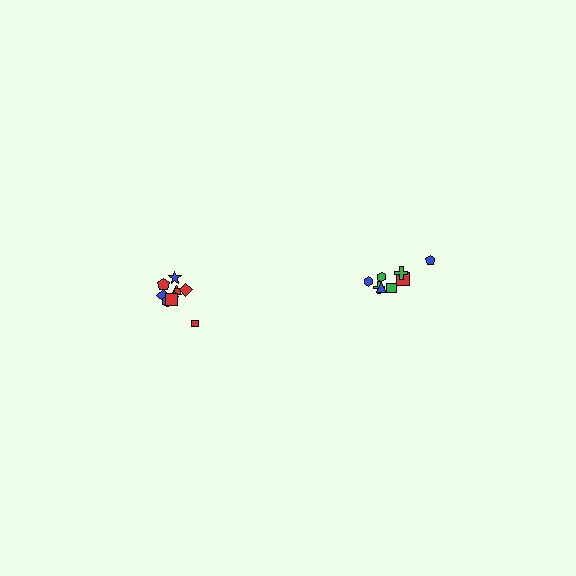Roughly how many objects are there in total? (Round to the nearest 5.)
Roughly 20 objects in total.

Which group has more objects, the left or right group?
The left group.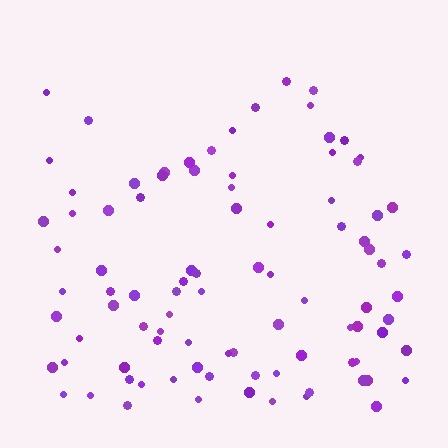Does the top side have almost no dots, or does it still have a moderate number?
Still a moderate number, just noticeably fewer than the bottom.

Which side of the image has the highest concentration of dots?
The bottom.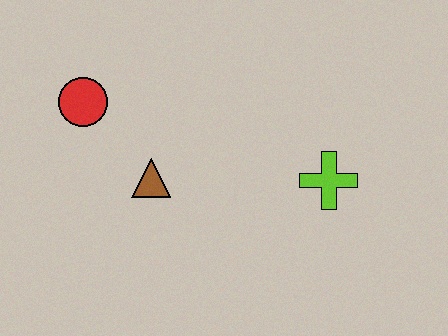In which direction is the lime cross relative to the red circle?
The lime cross is to the right of the red circle.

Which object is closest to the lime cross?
The brown triangle is closest to the lime cross.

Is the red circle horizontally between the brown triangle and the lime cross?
No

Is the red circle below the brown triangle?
No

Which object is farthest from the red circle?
The lime cross is farthest from the red circle.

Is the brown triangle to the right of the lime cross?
No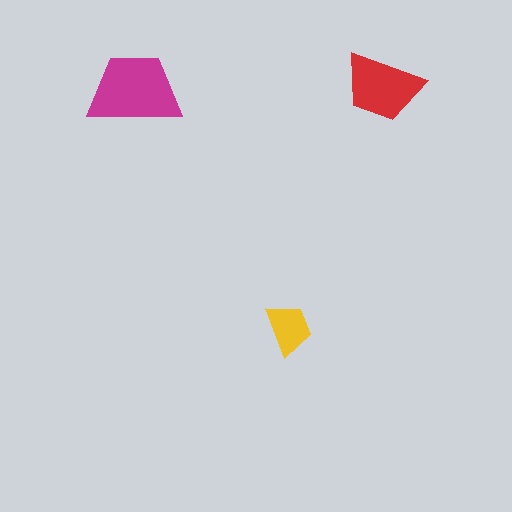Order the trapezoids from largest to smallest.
the magenta one, the red one, the yellow one.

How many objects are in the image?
There are 3 objects in the image.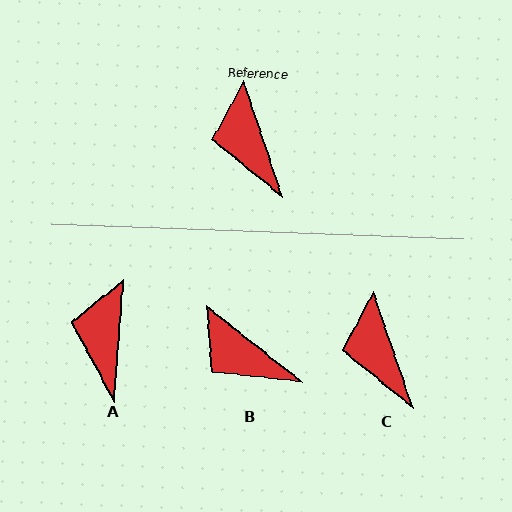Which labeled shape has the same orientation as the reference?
C.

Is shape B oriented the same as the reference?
No, it is off by about 33 degrees.